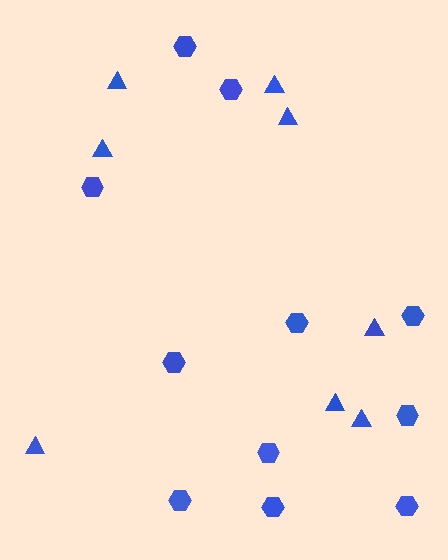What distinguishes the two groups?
There are 2 groups: one group of hexagons (11) and one group of triangles (8).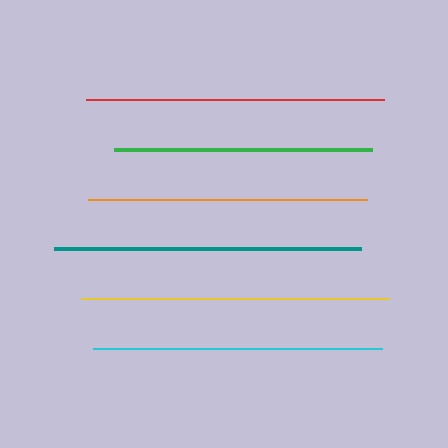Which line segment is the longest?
The yellow line is the longest at approximately 308 pixels.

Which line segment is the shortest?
The green line is the shortest at approximately 259 pixels.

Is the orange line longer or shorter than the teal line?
The teal line is longer than the orange line.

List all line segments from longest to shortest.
From longest to shortest: yellow, teal, red, cyan, orange, green.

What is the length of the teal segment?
The teal segment is approximately 307 pixels long.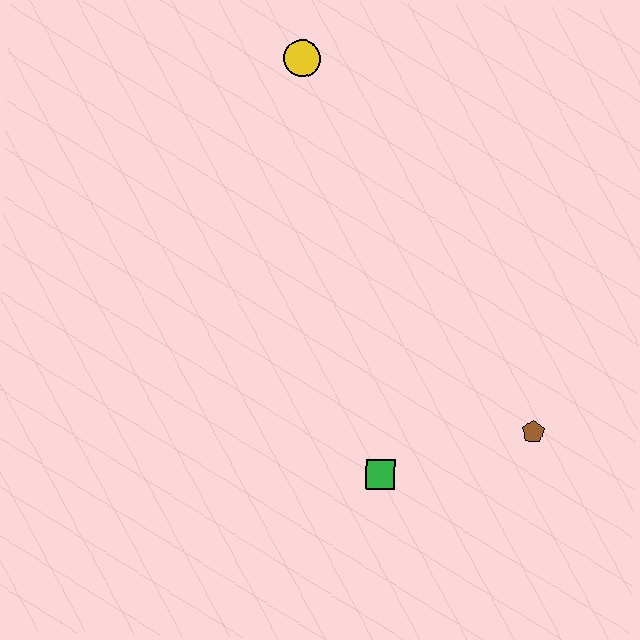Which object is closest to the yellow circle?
The green square is closest to the yellow circle.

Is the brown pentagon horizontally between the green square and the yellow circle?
No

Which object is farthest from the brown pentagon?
The yellow circle is farthest from the brown pentagon.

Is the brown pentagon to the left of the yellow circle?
No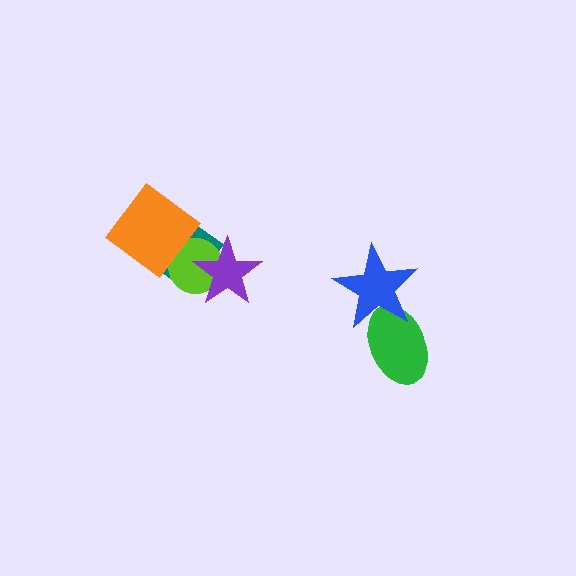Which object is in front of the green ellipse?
The blue star is in front of the green ellipse.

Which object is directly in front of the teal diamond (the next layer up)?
The lime circle is directly in front of the teal diamond.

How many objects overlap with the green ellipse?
1 object overlaps with the green ellipse.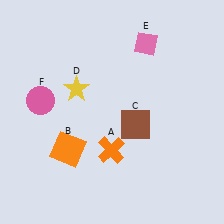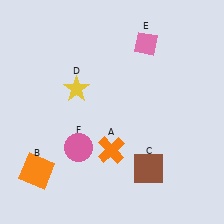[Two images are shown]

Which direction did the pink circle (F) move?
The pink circle (F) moved down.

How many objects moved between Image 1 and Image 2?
3 objects moved between the two images.